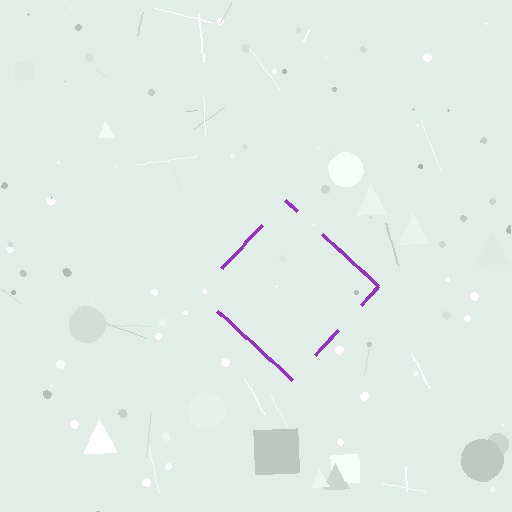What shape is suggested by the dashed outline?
The dashed outline suggests a diamond.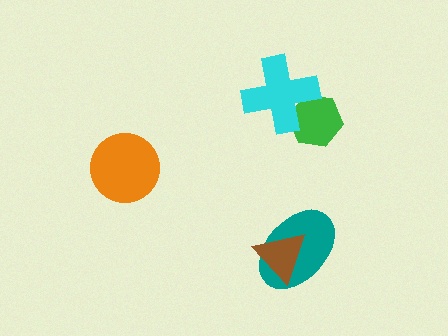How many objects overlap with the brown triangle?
1 object overlaps with the brown triangle.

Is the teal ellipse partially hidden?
Yes, it is partially covered by another shape.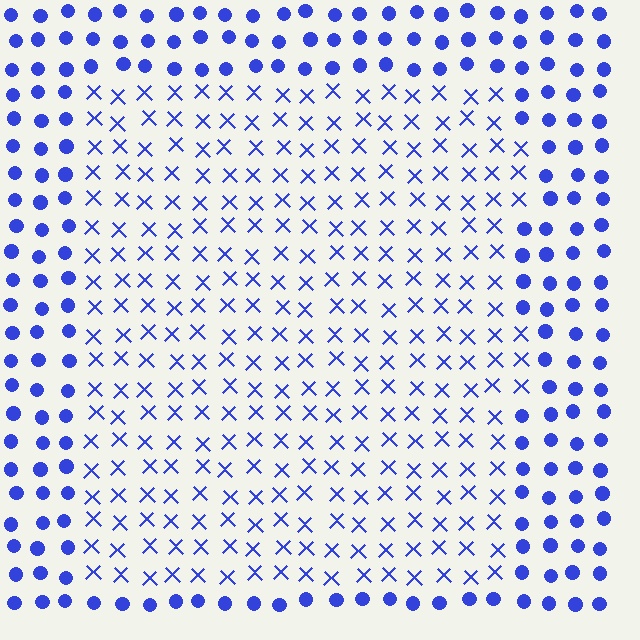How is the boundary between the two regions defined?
The boundary is defined by a change in element shape: X marks inside vs. circles outside. All elements share the same color and spacing.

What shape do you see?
I see a rectangle.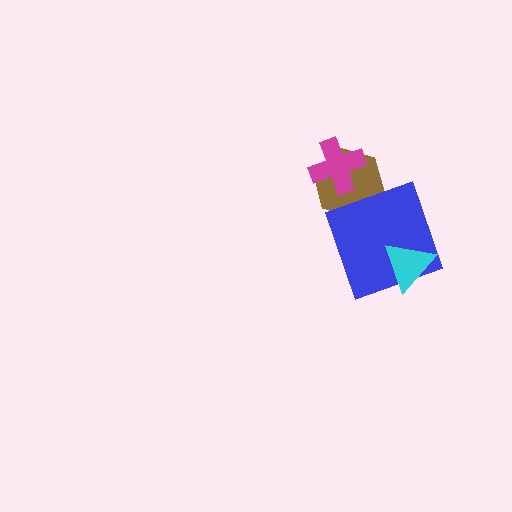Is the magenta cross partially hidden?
No, no other shape covers it.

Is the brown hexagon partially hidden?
Yes, it is partially covered by another shape.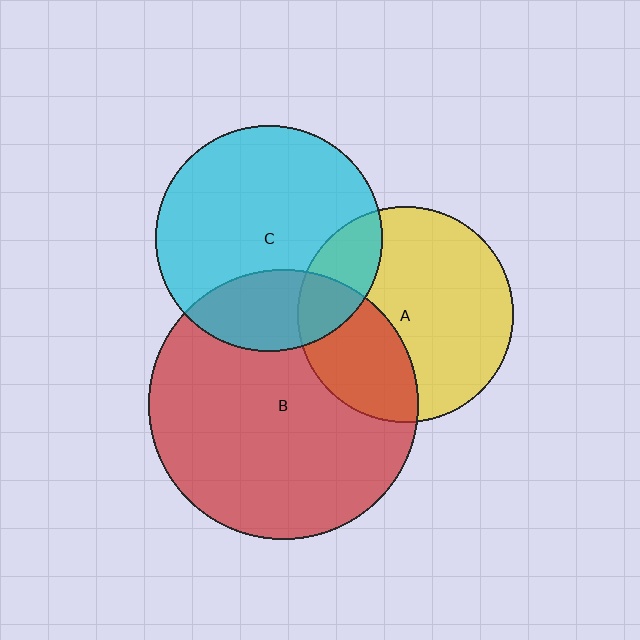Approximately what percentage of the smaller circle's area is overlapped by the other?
Approximately 25%.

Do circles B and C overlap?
Yes.